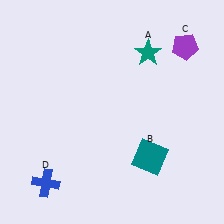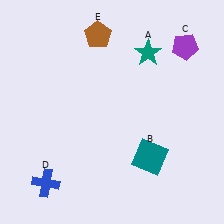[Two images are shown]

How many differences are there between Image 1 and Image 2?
There is 1 difference between the two images.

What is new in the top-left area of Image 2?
A brown pentagon (E) was added in the top-left area of Image 2.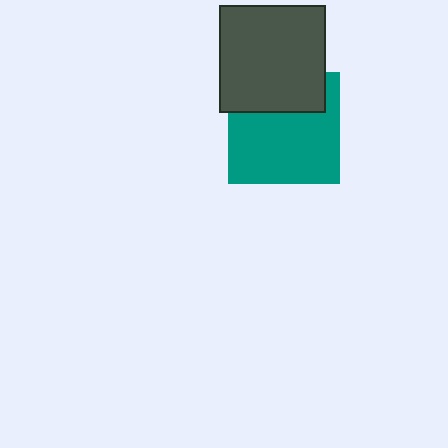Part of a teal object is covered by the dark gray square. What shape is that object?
It is a square.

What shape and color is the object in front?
The object in front is a dark gray square.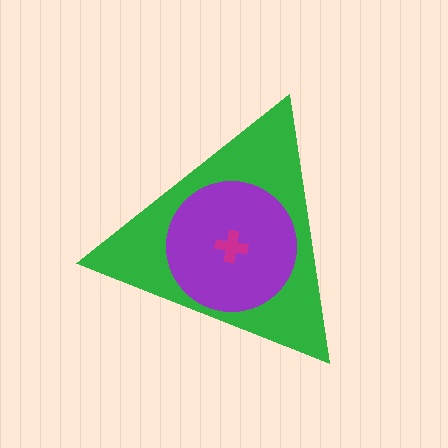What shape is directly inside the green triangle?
The purple circle.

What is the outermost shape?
The green triangle.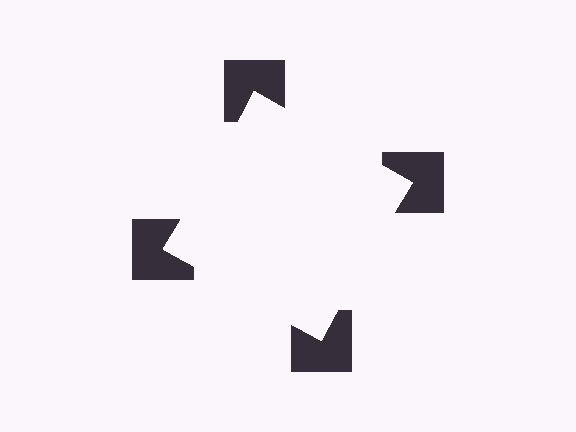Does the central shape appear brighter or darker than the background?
It typically appears slightly brighter than the background, even though no actual brightness change is drawn.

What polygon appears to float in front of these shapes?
An illusory square — its edges are inferred from the aligned wedge cuts in the notched squares, not physically drawn.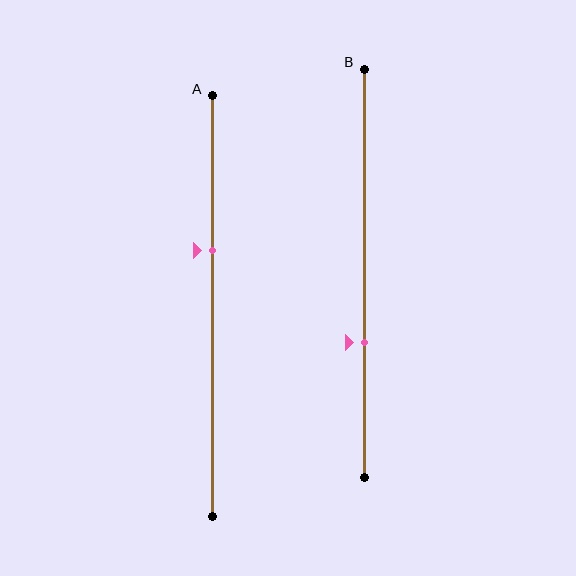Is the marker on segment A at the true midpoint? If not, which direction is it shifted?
No, the marker on segment A is shifted upward by about 13% of the segment length.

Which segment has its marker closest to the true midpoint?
Segment A has its marker closest to the true midpoint.